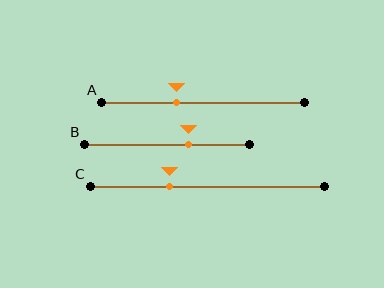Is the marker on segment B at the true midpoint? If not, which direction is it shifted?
No, the marker on segment B is shifted to the right by about 13% of the segment length.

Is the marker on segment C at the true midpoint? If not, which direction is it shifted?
No, the marker on segment C is shifted to the left by about 16% of the segment length.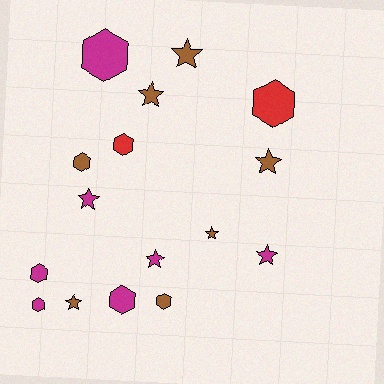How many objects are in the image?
There are 16 objects.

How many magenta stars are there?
There are 3 magenta stars.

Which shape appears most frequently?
Hexagon, with 8 objects.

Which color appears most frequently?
Magenta, with 7 objects.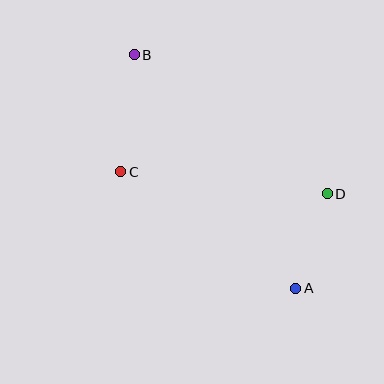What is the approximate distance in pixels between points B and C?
The distance between B and C is approximately 118 pixels.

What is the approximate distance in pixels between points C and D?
The distance between C and D is approximately 207 pixels.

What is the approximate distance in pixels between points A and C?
The distance between A and C is approximately 210 pixels.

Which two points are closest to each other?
Points A and D are closest to each other.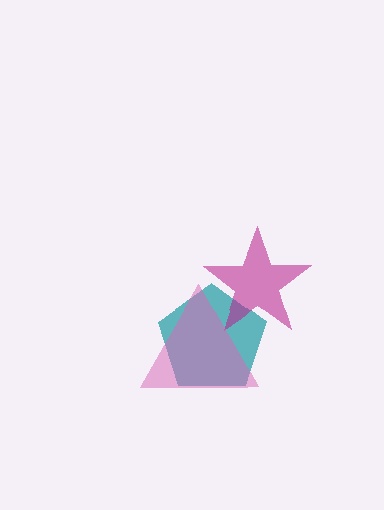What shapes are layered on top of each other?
The layered shapes are: a teal pentagon, a magenta star, a pink triangle.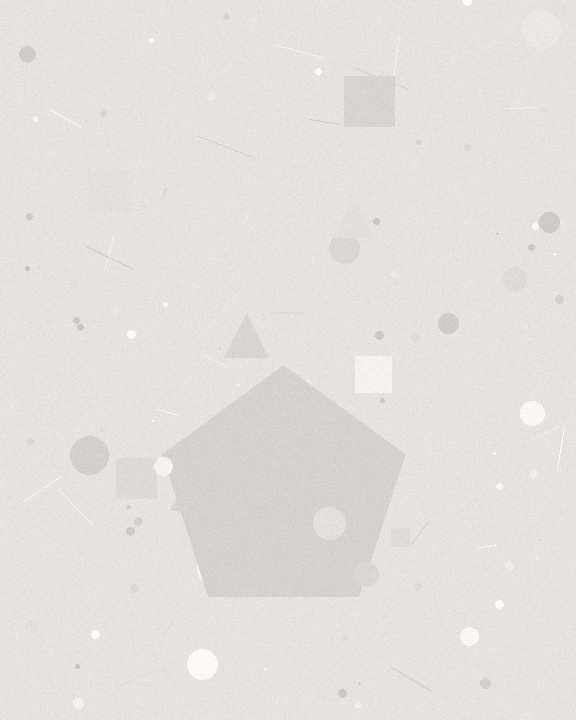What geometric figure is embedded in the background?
A pentagon is embedded in the background.